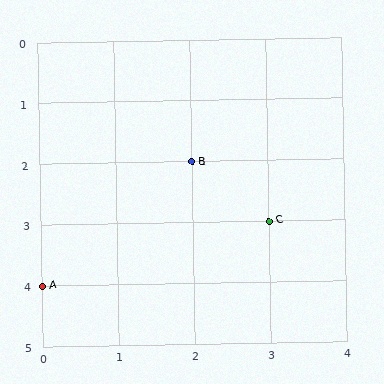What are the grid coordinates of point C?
Point C is at grid coordinates (3, 3).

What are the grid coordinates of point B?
Point B is at grid coordinates (2, 2).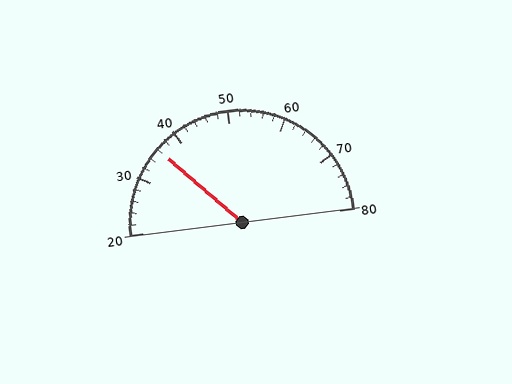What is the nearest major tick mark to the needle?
The nearest major tick mark is 40.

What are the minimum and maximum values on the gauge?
The gauge ranges from 20 to 80.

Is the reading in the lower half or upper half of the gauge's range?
The reading is in the lower half of the range (20 to 80).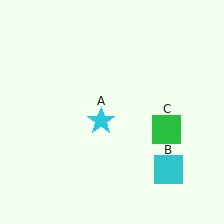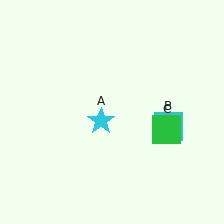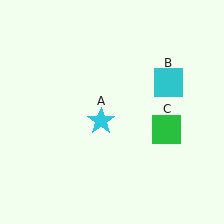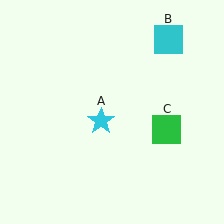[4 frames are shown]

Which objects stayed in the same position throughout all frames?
Cyan star (object A) and green square (object C) remained stationary.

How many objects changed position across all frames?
1 object changed position: cyan square (object B).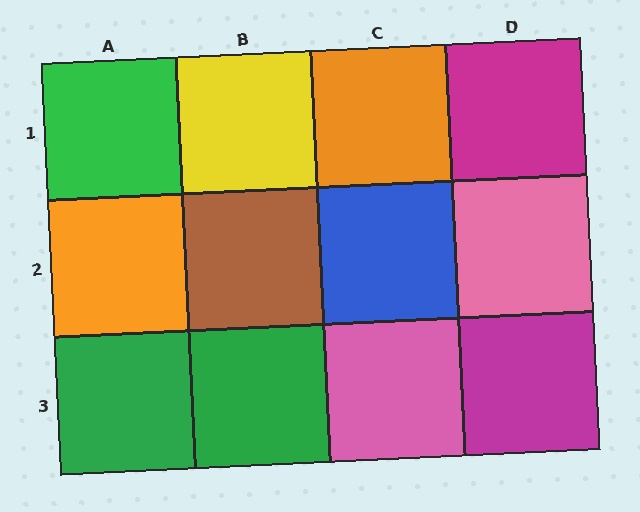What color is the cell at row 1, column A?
Green.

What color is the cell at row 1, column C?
Orange.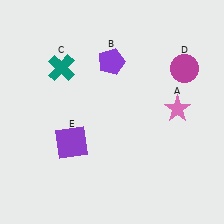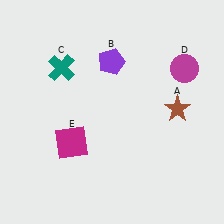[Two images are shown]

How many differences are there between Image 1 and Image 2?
There are 2 differences between the two images.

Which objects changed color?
A changed from pink to brown. E changed from purple to magenta.